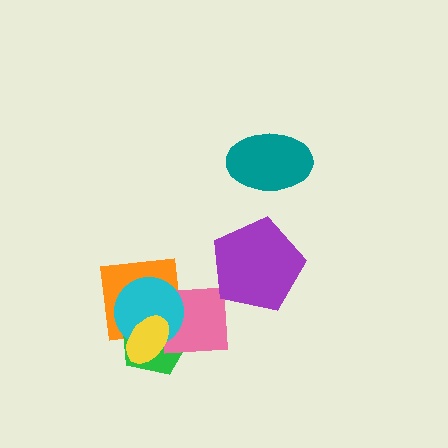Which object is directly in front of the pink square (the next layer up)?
The cyan circle is directly in front of the pink square.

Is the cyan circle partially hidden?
Yes, it is partially covered by another shape.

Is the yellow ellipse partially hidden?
No, no other shape covers it.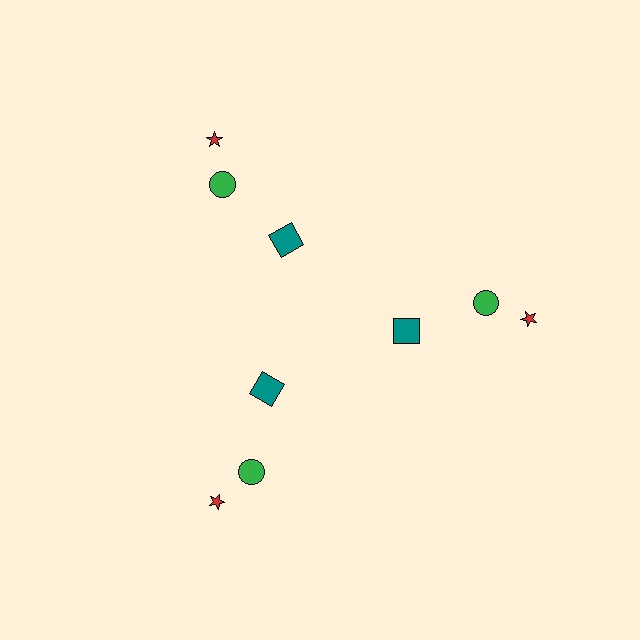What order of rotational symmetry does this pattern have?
This pattern has 3-fold rotational symmetry.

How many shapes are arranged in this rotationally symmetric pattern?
There are 9 shapes, arranged in 3 groups of 3.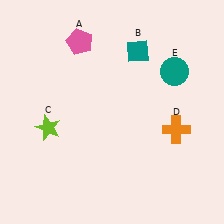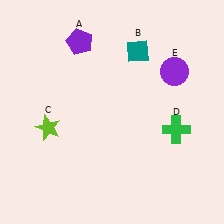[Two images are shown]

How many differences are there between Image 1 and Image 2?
There are 3 differences between the two images.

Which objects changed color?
A changed from pink to purple. D changed from orange to green. E changed from teal to purple.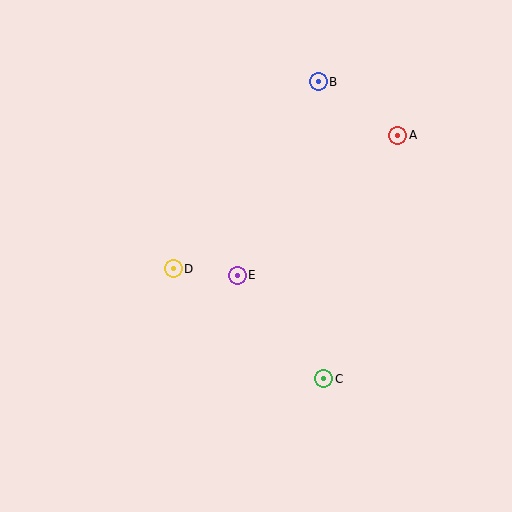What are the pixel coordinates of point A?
Point A is at (398, 135).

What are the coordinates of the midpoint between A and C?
The midpoint between A and C is at (361, 257).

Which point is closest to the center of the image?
Point E at (237, 275) is closest to the center.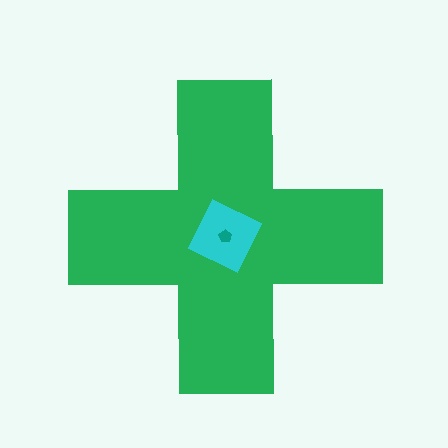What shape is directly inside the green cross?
The cyan square.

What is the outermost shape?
The green cross.